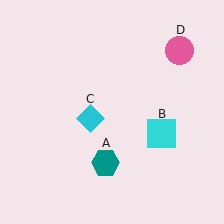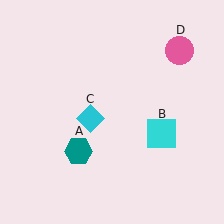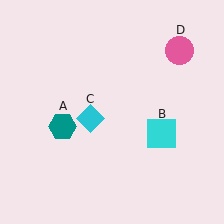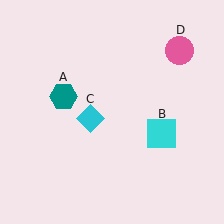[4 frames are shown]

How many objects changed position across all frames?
1 object changed position: teal hexagon (object A).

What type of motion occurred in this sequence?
The teal hexagon (object A) rotated clockwise around the center of the scene.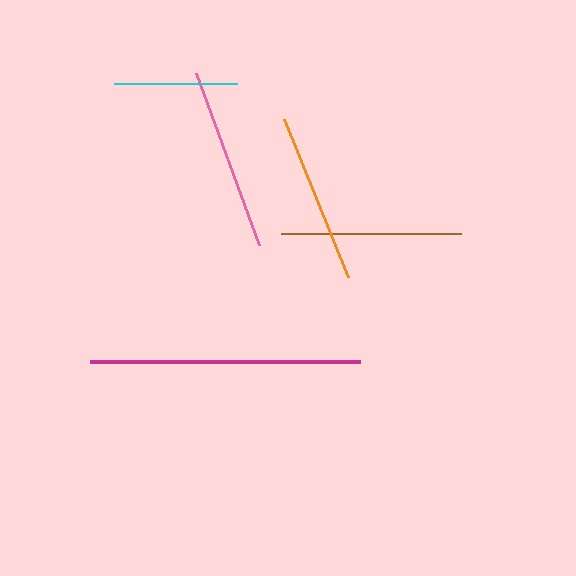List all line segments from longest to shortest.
From longest to shortest: magenta, pink, brown, orange, cyan.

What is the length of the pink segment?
The pink segment is approximately 183 pixels long.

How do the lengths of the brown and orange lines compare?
The brown and orange lines are approximately the same length.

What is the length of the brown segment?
The brown segment is approximately 179 pixels long.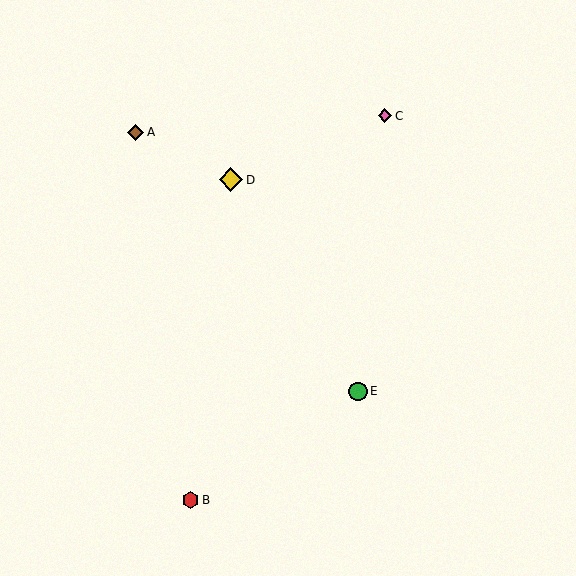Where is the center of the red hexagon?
The center of the red hexagon is at (191, 500).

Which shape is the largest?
The yellow diamond (labeled D) is the largest.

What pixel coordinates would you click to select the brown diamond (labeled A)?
Click at (136, 132) to select the brown diamond A.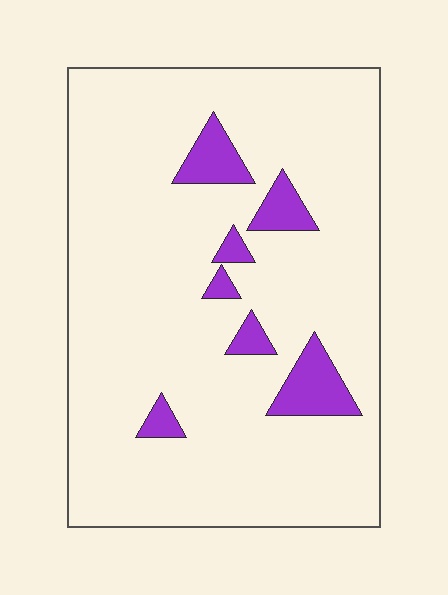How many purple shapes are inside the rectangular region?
7.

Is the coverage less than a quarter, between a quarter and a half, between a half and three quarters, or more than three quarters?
Less than a quarter.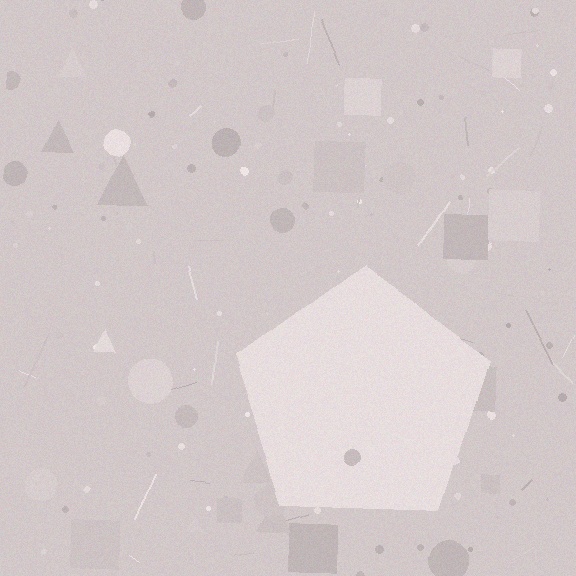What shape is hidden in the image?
A pentagon is hidden in the image.